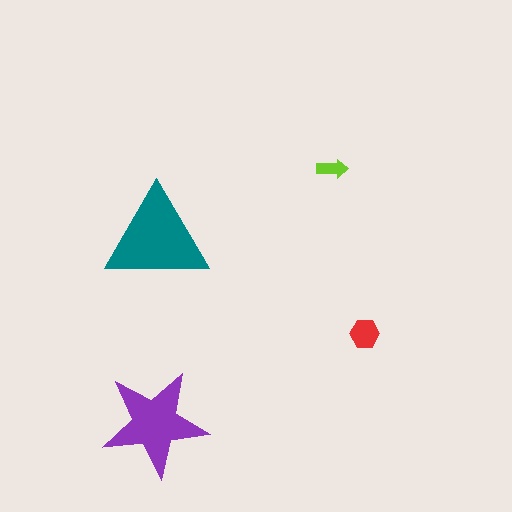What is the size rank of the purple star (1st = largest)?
2nd.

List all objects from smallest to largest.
The lime arrow, the red hexagon, the purple star, the teal triangle.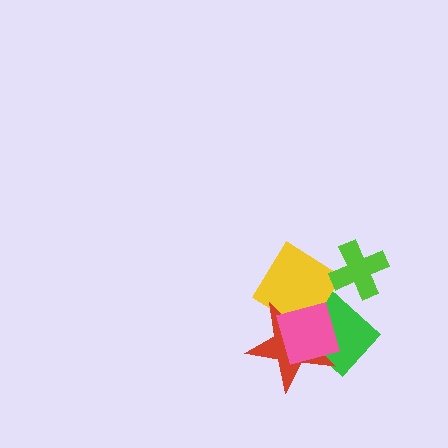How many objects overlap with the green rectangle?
4 objects overlap with the green rectangle.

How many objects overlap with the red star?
3 objects overlap with the red star.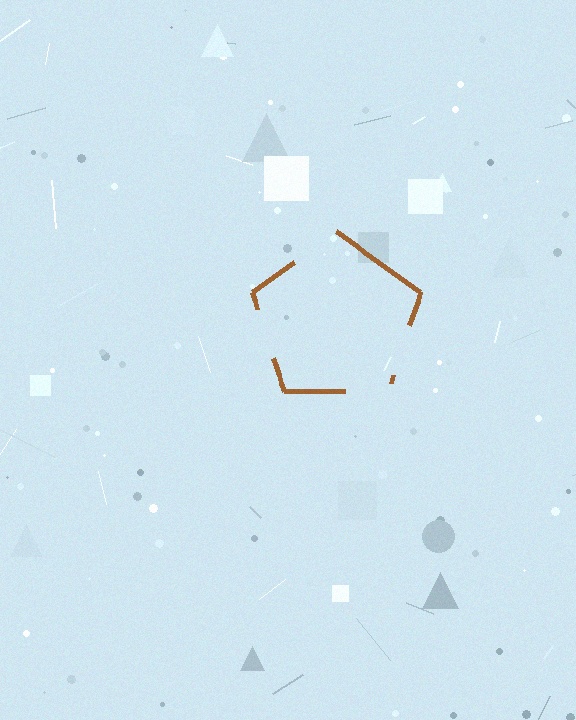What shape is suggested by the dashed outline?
The dashed outline suggests a pentagon.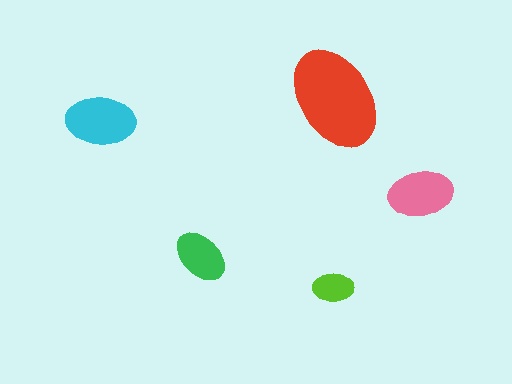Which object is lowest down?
The lime ellipse is bottommost.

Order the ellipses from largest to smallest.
the red one, the cyan one, the pink one, the green one, the lime one.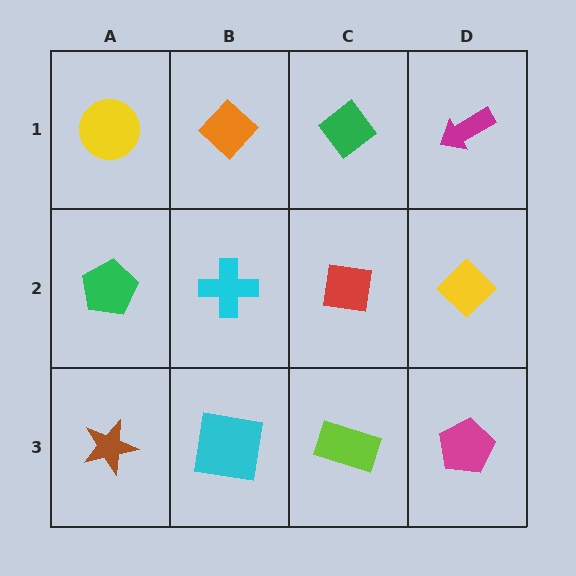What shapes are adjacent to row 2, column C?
A green diamond (row 1, column C), a lime rectangle (row 3, column C), a cyan cross (row 2, column B), a yellow diamond (row 2, column D).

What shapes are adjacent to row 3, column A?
A green pentagon (row 2, column A), a cyan square (row 3, column B).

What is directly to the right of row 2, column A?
A cyan cross.